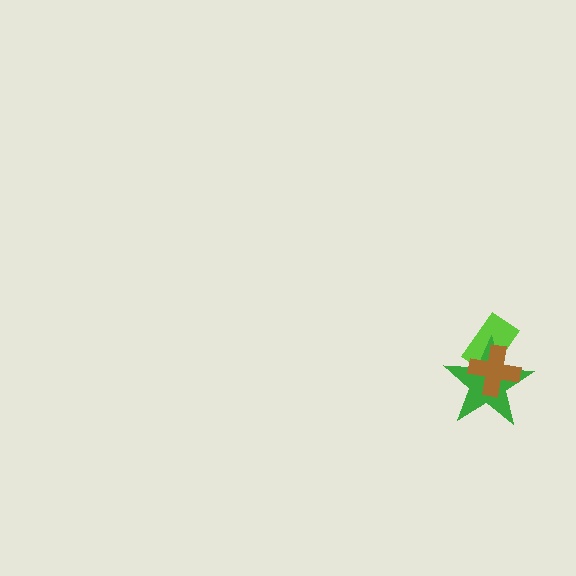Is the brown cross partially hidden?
No, no other shape covers it.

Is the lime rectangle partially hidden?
Yes, it is partially covered by another shape.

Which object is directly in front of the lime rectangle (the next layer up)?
The green star is directly in front of the lime rectangle.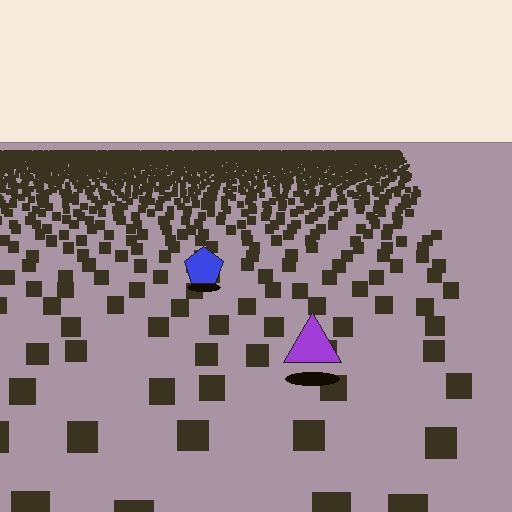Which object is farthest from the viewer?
The blue pentagon is farthest from the viewer. It appears smaller and the ground texture around it is denser.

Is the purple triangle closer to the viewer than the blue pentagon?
Yes. The purple triangle is closer — you can tell from the texture gradient: the ground texture is coarser near it.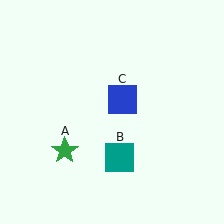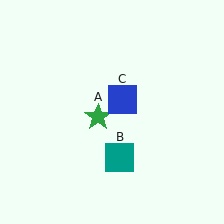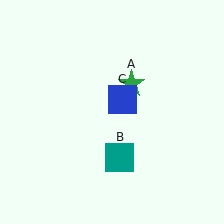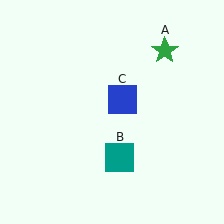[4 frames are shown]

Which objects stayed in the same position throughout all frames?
Teal square (object B) and blue square (object C) remained stationary.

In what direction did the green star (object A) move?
The green star (object A) moved up and to the right.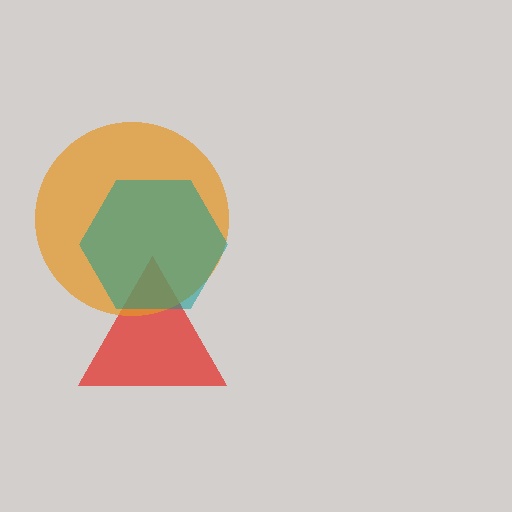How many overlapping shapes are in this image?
There are 3 overlapping shapes in the image.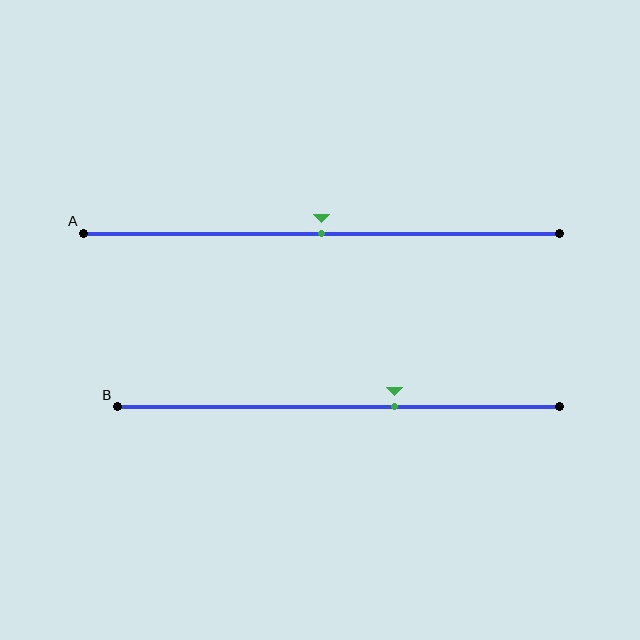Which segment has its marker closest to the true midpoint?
Segment A has its marker closest to the true midpoint.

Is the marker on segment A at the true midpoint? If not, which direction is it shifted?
Yes, the marker on segment A is at the true midpoint.